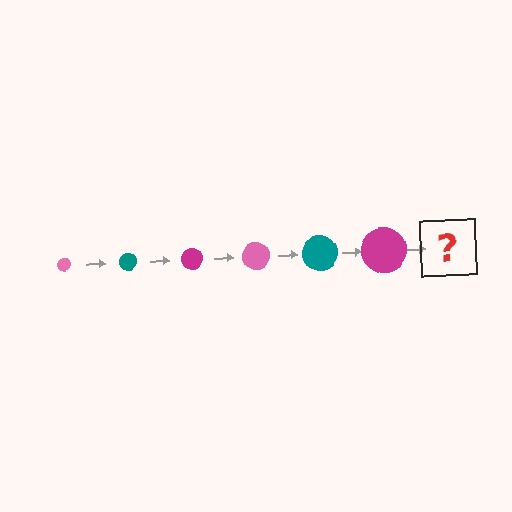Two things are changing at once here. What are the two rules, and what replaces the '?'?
The two rules are that the circle grows larger each step and the color cycles through pink, teal, and magenta. The '?' should be a pink circle, larger than the previous one.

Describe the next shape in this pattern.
It should be a pink circle, larger than the previous one.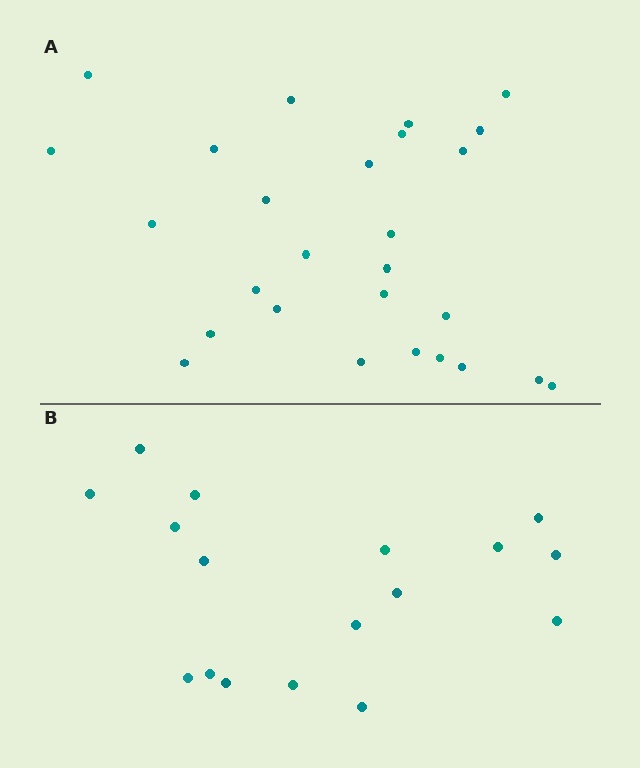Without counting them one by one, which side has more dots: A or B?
Region A (the top region) has more dots.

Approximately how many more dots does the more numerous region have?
Region A has roughly 10 or so more dots than region B.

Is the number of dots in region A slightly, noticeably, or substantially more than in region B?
Region A has substantially more. The ratio is roughly 1.6 to 1.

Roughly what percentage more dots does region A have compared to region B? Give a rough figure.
About 60% more.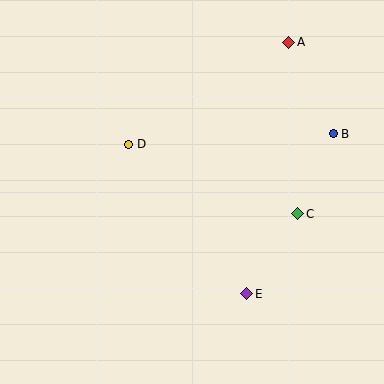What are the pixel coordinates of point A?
Point A is at (289, 42).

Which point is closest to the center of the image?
Point D at (129, 144) is closest to the center.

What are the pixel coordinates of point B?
Point B is at (333, 134).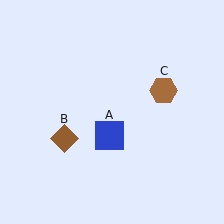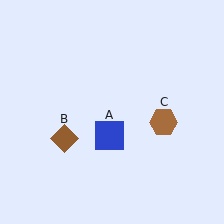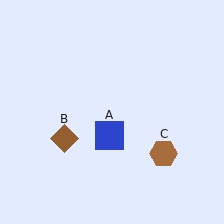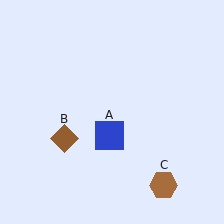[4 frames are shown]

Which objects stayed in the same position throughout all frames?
Blue square (object A) and brown diamond (object B) remained stationary.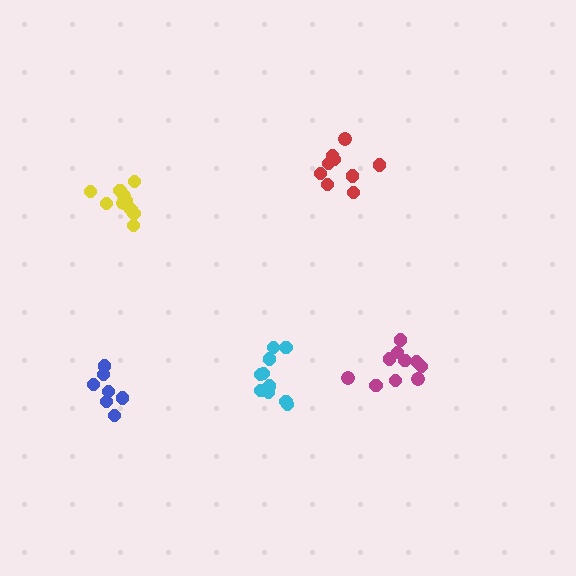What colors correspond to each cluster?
The clusters are colored: yellow, red, cyan, magenta, blue.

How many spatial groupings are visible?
There are 5 spatial groupings.